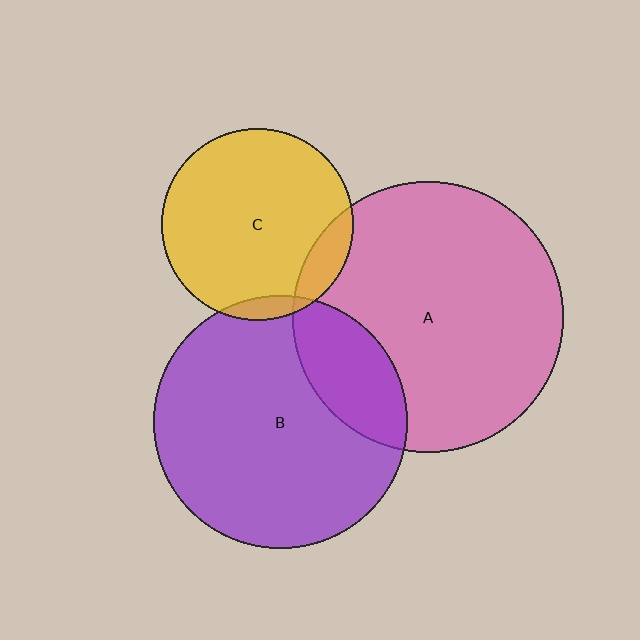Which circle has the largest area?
Circle A (pink).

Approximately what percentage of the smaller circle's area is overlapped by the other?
Approximately 20%.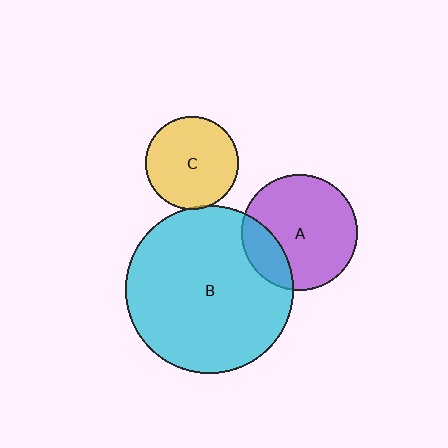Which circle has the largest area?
Circle B (cyan).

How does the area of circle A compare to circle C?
Approximately 1.6 times.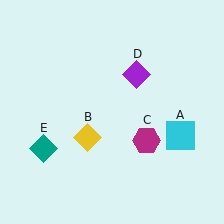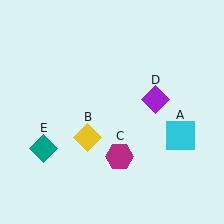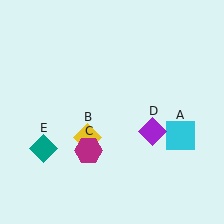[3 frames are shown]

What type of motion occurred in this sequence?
The magenta hexagon (object C), purple diamond (object D) rotated clockwise around the center of the scene.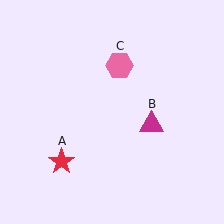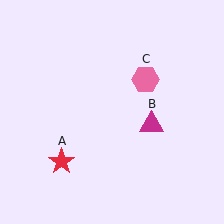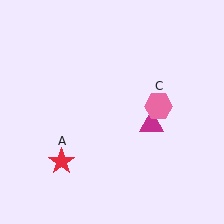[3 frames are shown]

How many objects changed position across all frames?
1 object changed position: pink hexagon (object C).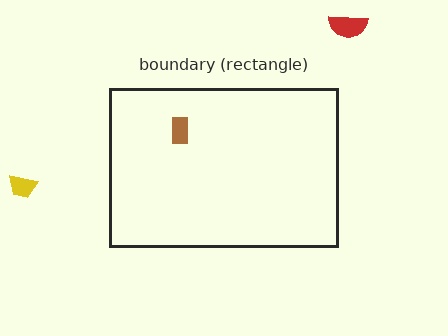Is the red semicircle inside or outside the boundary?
Outside.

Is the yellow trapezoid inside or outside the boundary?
Outside.